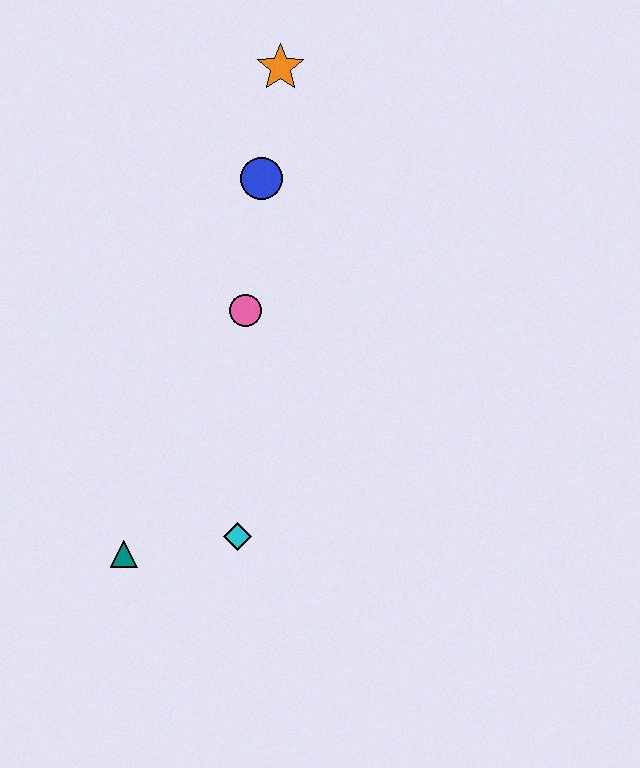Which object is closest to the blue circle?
The orange star is closest to the blue circle.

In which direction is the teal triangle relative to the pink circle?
The teal triangle is below the pink circle.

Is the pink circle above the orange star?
No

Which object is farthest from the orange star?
The teal triangle is farthest from the orange star.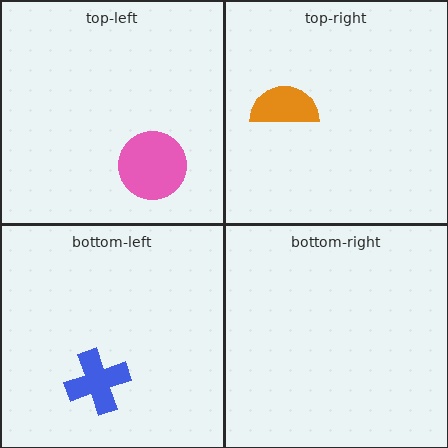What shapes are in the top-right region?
The orange semicircle.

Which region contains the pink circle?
The top-left region.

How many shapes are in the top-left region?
1.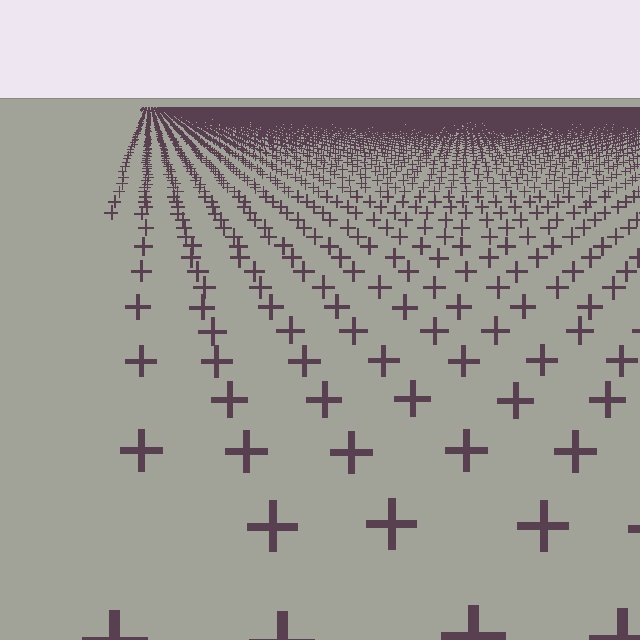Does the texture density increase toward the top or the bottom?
Density increases toward the top.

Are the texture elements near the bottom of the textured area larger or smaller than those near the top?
Larger. Near the bottom, elements are closer to the viewer and appear at a bigger on-screen size.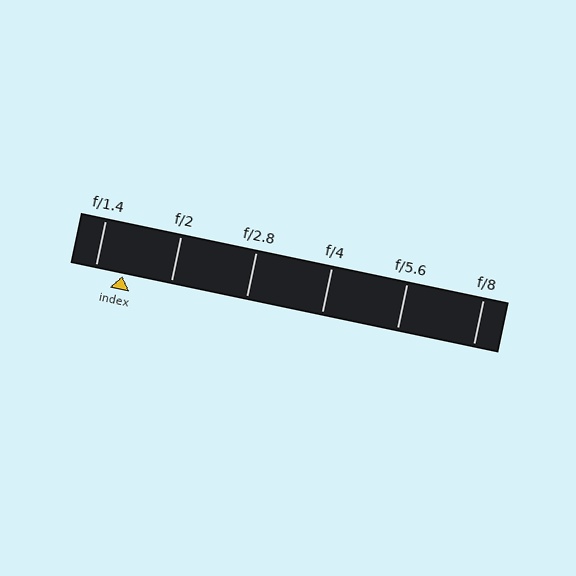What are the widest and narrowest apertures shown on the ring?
The widest aperture shown is f/1.4 and the narrowest is f/8.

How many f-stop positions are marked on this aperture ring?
There are 6 f-stop positions marked.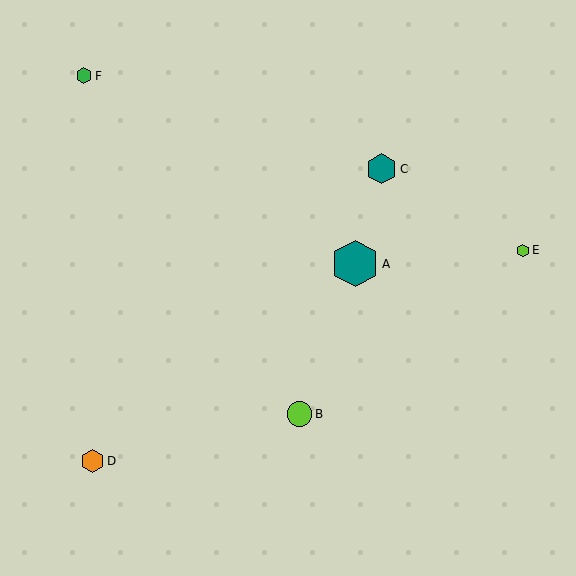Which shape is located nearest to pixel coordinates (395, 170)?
The teal hexagon (labeled C) at (381, 169) is nearest to that location.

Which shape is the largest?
The teal hexagon (labeled A) is the largest.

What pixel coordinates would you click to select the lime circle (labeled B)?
Click at (300, 414) to select the lime circle B.